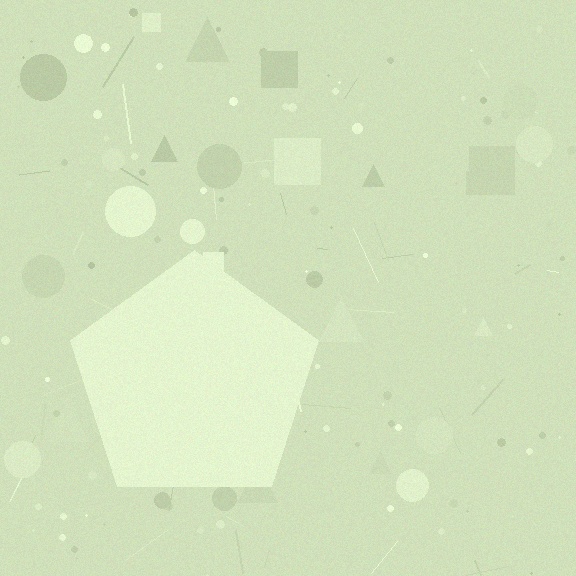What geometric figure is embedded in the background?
A pentagon is embedded in the background.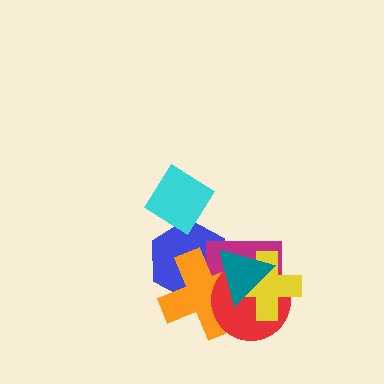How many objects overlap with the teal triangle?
5 objects overlap with the teal triangle.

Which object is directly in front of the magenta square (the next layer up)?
The orange cross is directly in front of the magenta square.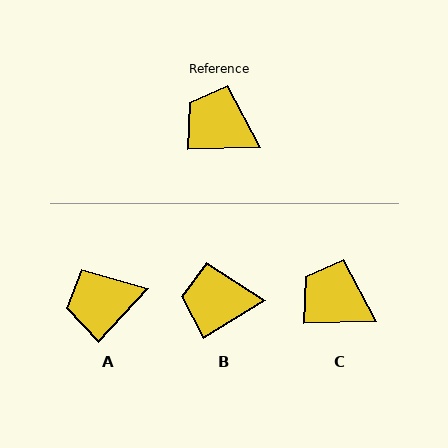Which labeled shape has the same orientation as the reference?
C.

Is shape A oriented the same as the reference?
No, it is off by about 46 degrees.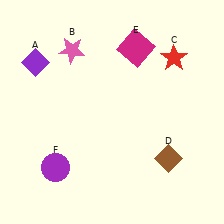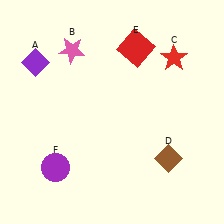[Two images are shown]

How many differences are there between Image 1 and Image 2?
There is 1 difference between the two images.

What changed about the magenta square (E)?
In Image 1, E is magenta. In Image 2, it changed to red.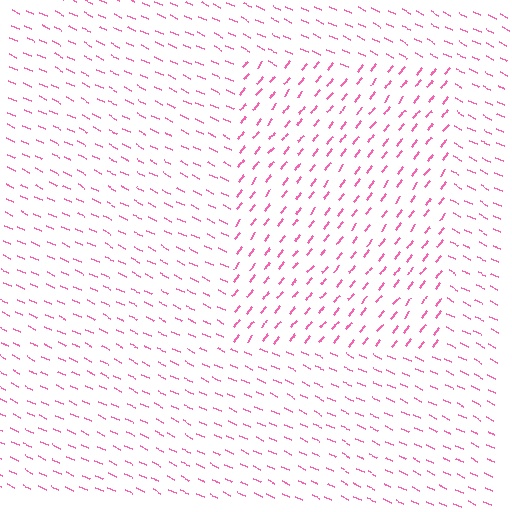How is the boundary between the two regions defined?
The boundary is defined purely by a change in line orientation (approximately 78 degrees difference). All lines are the same color and thickness.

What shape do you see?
I see a rectangle.